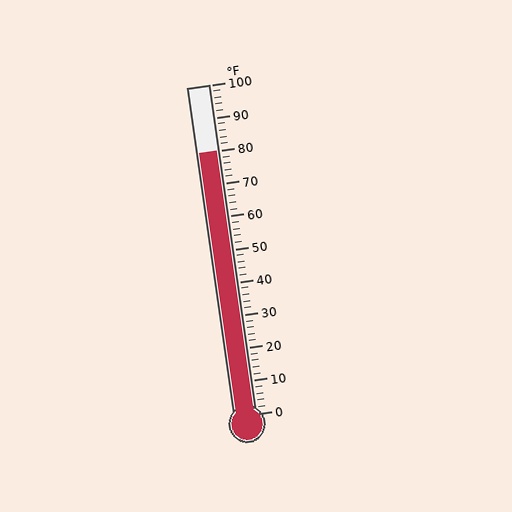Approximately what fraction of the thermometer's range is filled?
The thermometer is filled to approximately 80% of its range.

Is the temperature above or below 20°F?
The temperature is above 20°F.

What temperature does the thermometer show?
The thermometer shows approximately 80°F.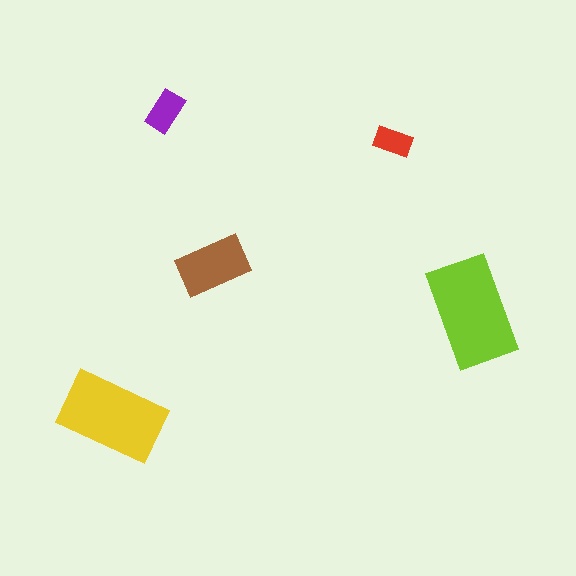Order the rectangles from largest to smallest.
the lime one, the yellow one, the brown one, the purple one, the red one.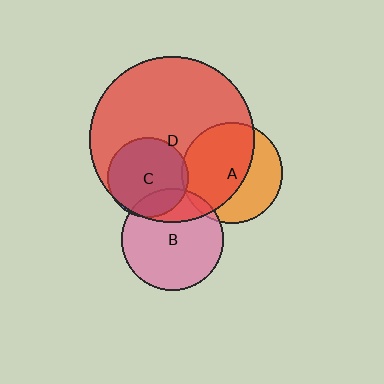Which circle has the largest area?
Circle D (red).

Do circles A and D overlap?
Yes.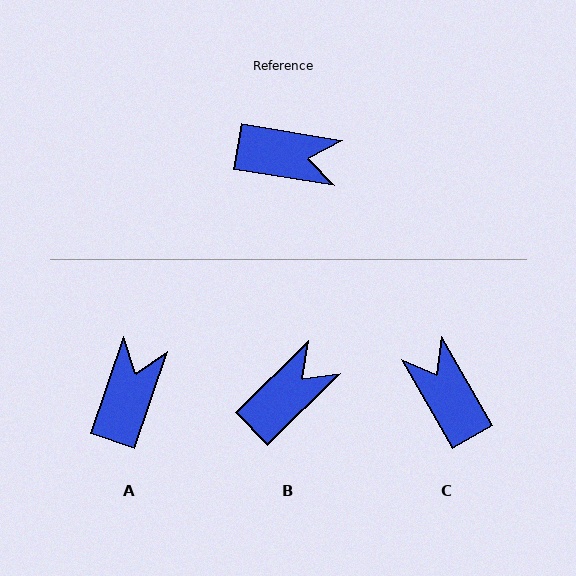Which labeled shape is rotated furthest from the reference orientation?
C, about 129 degrees away.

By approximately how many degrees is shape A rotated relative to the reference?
Approximately 81 degrees counter-clockwise.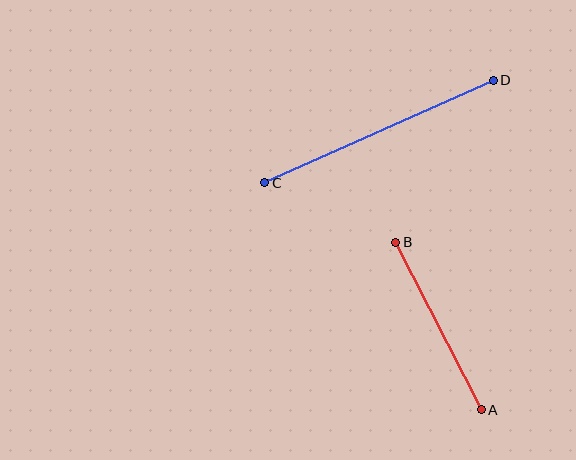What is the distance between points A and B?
The distance is approximately 188 pixels.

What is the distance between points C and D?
The distance is approximately 250 pixels.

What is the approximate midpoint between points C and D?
The midpoint is at approximately (379, 132) pixels.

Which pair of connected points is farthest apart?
Points C and D are farthest apart.